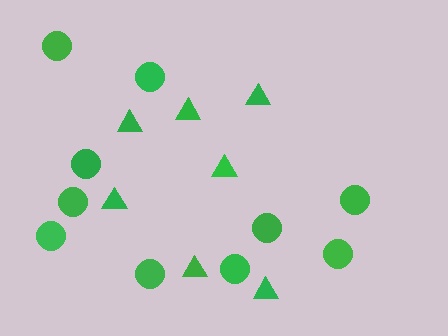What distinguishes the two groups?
There are 2 groups: one group of circles (10) and one group of triangles (7).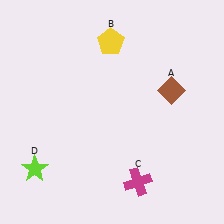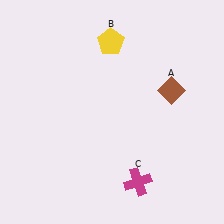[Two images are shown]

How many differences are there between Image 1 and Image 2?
There is 1 difference between the two images.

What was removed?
The lime star (D) was removed in Image 2.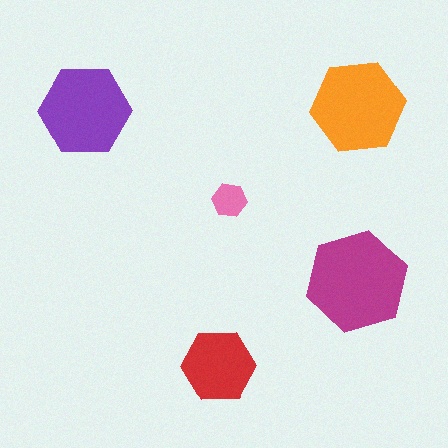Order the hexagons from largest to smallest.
the magenta one, the orange one, the purple one, the red one, the pink one.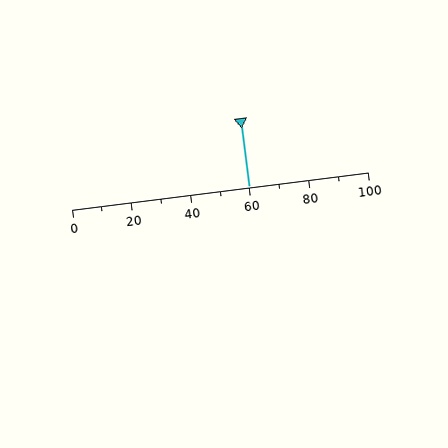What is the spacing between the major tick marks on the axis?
The major ticks are spaced 20 apart.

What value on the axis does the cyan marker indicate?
The marker indicates approximately 60.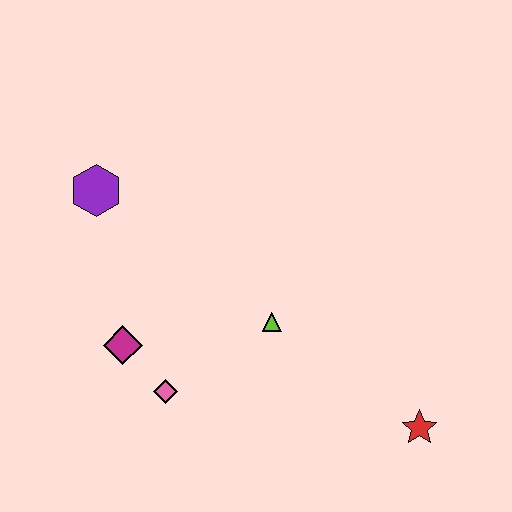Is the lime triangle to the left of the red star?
Yes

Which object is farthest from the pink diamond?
The red star is farthest from the pink diamond.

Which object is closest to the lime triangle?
The pink diamond is closest to the lime triangle.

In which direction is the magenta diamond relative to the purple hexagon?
The magenta diamond is below the purple hexagon.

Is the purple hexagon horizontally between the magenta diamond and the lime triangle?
No